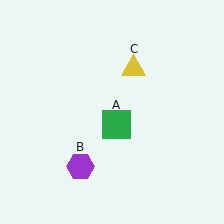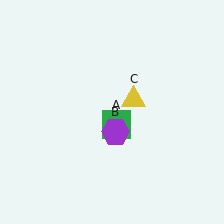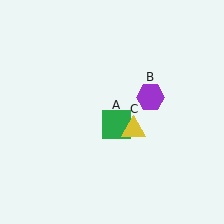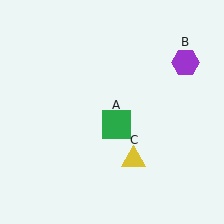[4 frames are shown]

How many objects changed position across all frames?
2 objects changed position: purple hexagon (object B), yellow triangle (object C).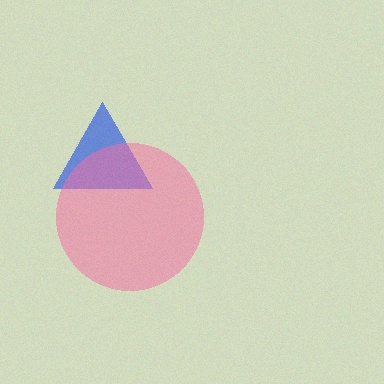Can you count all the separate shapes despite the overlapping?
Yes, there are 2 separate shapes.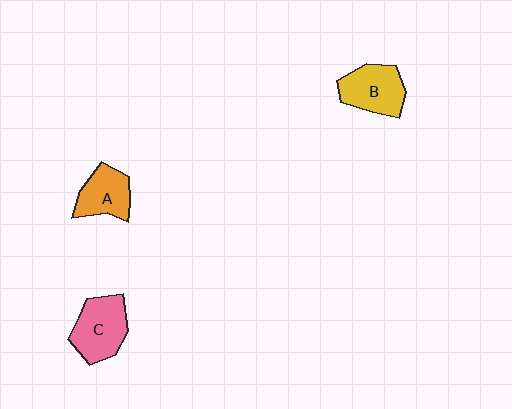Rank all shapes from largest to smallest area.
From largest to smallest: C (pink), B (yellow), A (orange).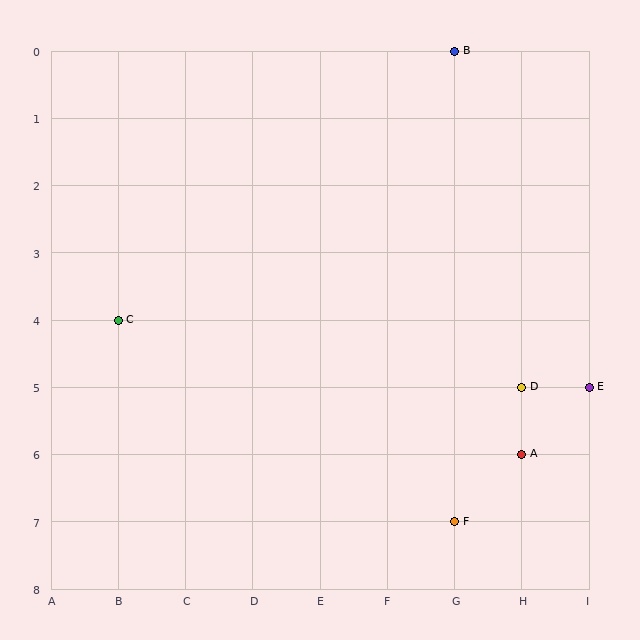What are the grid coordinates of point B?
Point B is at grid coordinates (G, 0).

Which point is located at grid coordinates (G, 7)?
Point F is at (G, 7).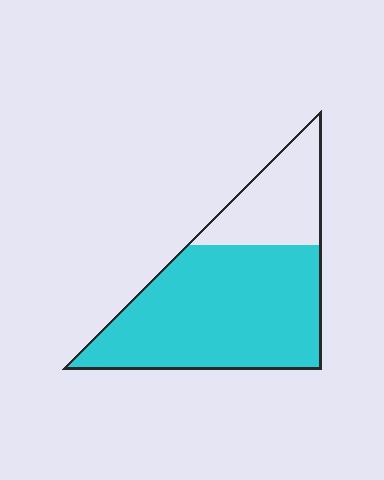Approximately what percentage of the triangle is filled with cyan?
Approximately 75%.